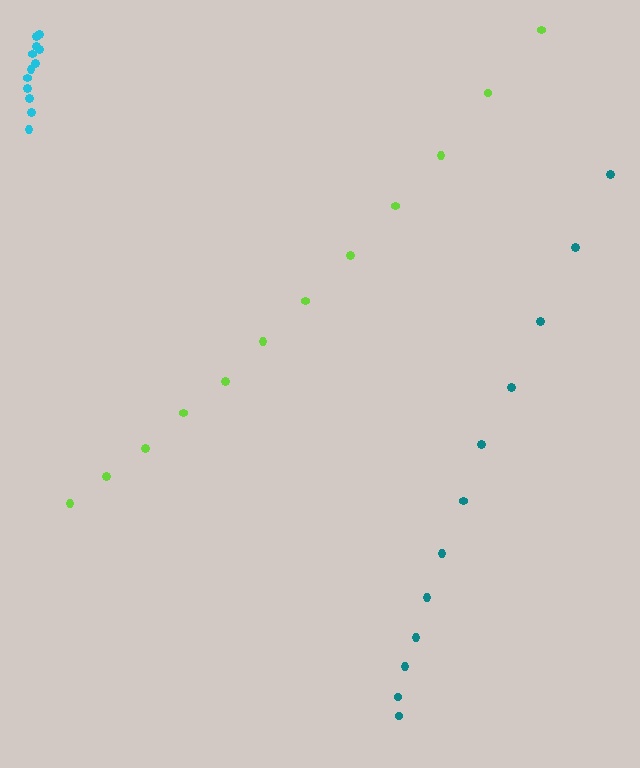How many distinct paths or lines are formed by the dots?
There are 3 distinct paths.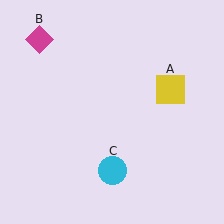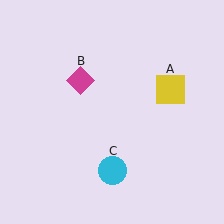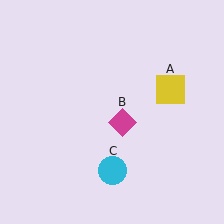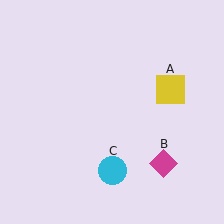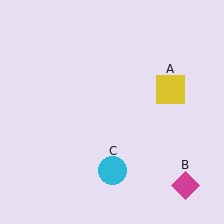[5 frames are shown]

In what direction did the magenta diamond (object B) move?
The magenta diamond (object B) moved down and to the right.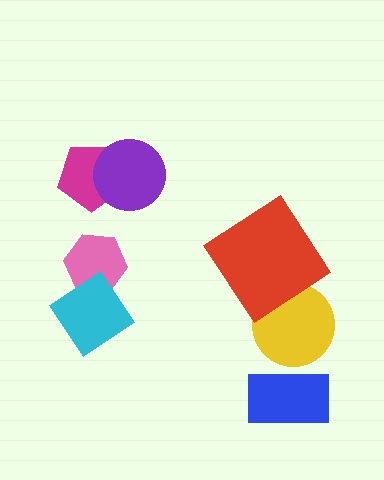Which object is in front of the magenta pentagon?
The purple circle is in front of the magenta pentagon.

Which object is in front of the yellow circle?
The red diamond is in front of the yellow circle.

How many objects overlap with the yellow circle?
1 object overlaps with the yellow circle.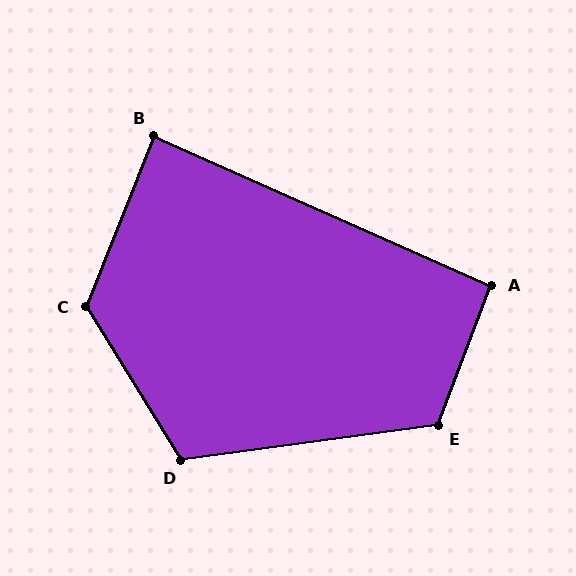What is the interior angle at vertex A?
Approximately 93 degrees (approximately right).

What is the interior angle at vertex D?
Approximately 114 degrees (obtuse).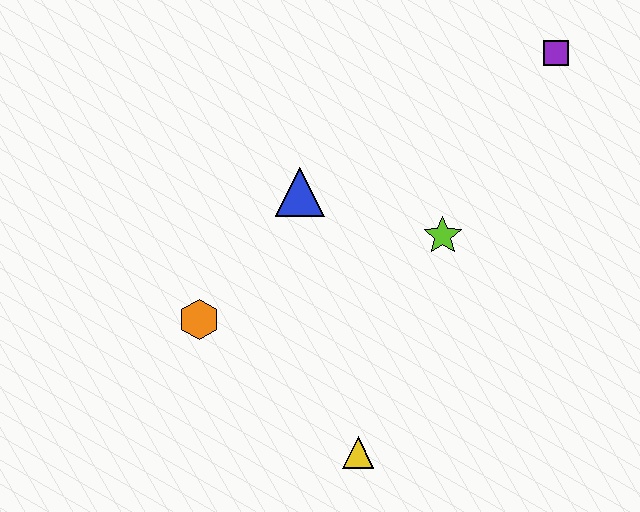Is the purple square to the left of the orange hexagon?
No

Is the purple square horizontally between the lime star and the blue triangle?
No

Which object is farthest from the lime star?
The orange hexagon is farthest from the lime star.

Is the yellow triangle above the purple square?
No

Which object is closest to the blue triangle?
The lime star is closest to the blue triangle.